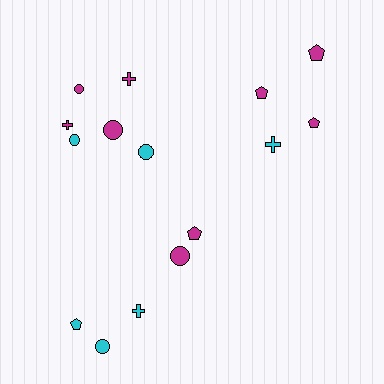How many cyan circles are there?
There are 3 cyan circles.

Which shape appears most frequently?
Circle, with 6 objects.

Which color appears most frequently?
Magenta, with 9 objects.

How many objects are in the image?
There are 15 objects.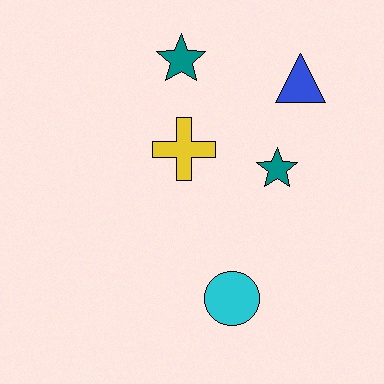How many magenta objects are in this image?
There are no magenta objects.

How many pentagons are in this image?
There are no pentagons.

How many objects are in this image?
There are 5 objects.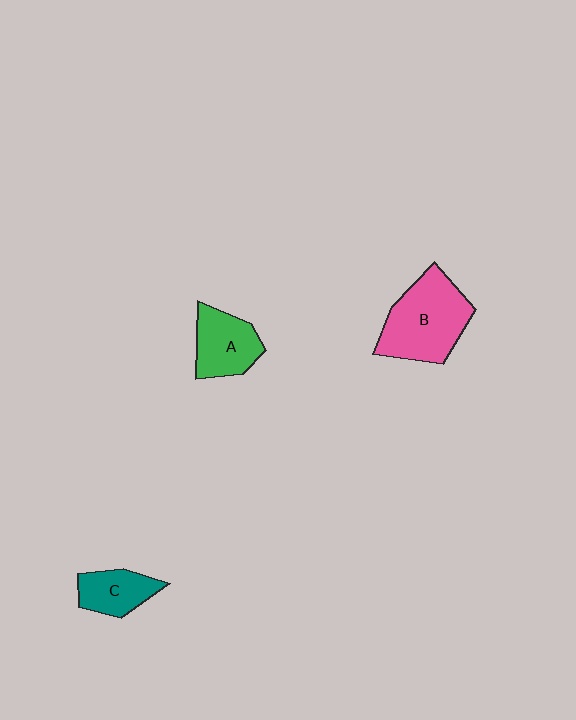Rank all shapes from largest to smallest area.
From largest to smallest: B (pink), A (green), C (teal).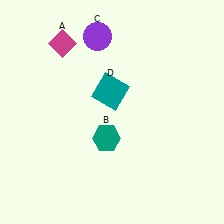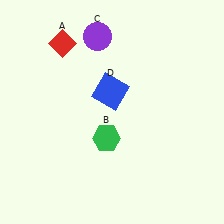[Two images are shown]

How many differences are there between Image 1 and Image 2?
There are 3 differences between the two images.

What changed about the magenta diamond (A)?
In Image 1, A is magenta. In Image 2, it changed to red.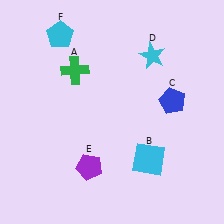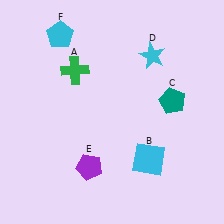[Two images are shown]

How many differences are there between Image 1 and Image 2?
There is 1 difference between the two images.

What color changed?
The pentagon (C) changed from blue in Image 1 to teal in Image 2.